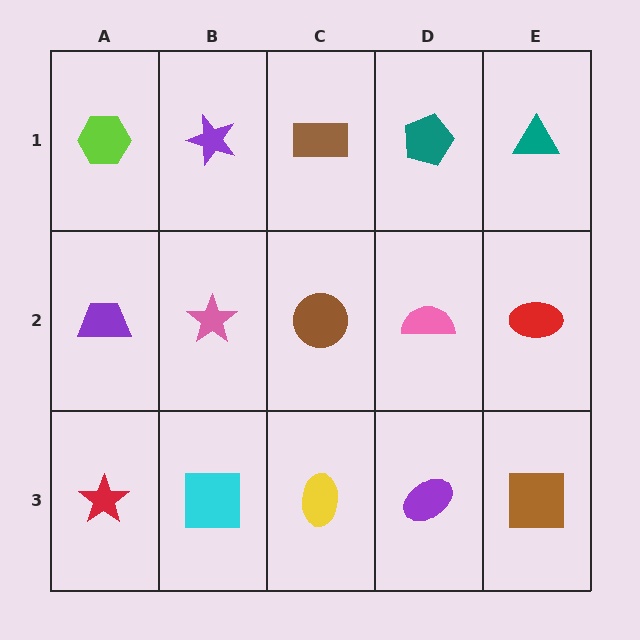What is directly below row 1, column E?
A red ellipse.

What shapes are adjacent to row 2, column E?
A teal triangle (row 1, column E), a brown square (row 3, column E), a pink semicircle (row 2, column D).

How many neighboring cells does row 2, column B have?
4.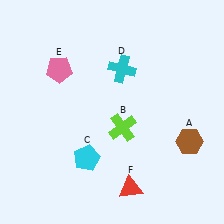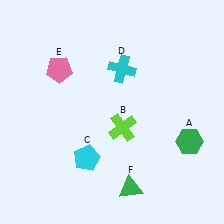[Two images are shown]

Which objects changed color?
A changed from brown to green. F changed from red to green.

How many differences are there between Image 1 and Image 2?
There are 2 differences between the two images.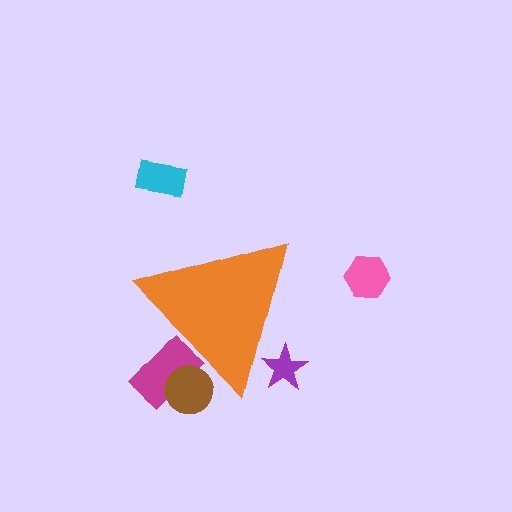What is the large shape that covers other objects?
An orange triangle.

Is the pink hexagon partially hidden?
No, the pink hexagon is fully visible.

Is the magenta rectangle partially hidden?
Yes, the magenta rectangle is partially hidden behind the orange triangle.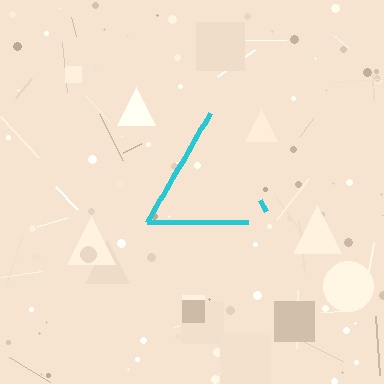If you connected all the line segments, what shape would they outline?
They would outline a triangle.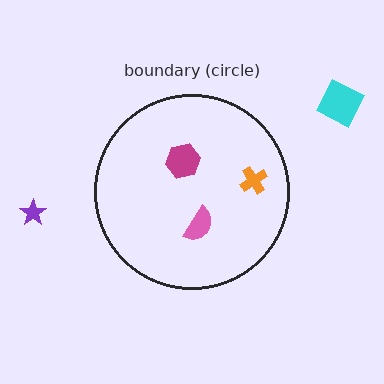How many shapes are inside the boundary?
3 inside, 2 outside.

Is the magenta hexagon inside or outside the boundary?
Inside.